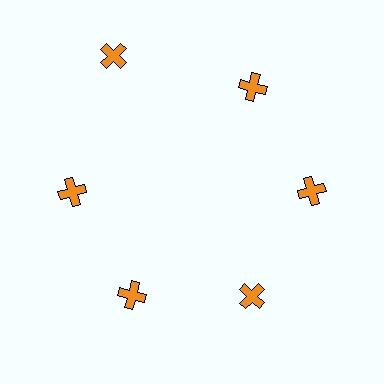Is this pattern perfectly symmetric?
No. The 6 orange crosses are arranged in a ring, but one element near the 11 o'clock position is pushed outward from the center, breaking the 6-fold rotational symmetry.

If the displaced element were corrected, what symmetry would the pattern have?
It would have 6-fold rotational symmetry — the pattern would map onto itself every 60 degrees.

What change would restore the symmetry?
The symmetry would be restored by moving it inward, back onto the ring so that all 6 crosses sit at equal angles and equal distance from the center.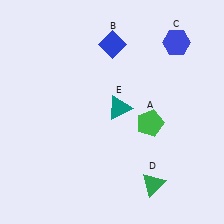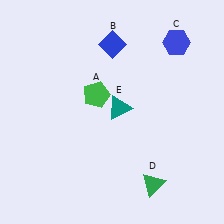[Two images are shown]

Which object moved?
The green pentagon (A) moved left.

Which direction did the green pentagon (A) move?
The green pentagon (A) moved left.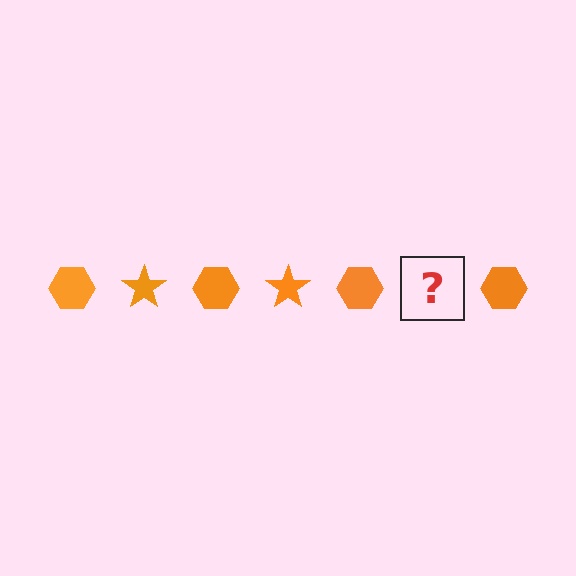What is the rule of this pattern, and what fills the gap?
The rule is that the pattern cycles through hexagon, star shapes in orange. The gap should be filled with an orange star.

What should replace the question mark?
The question mark should be replaced with an orange star.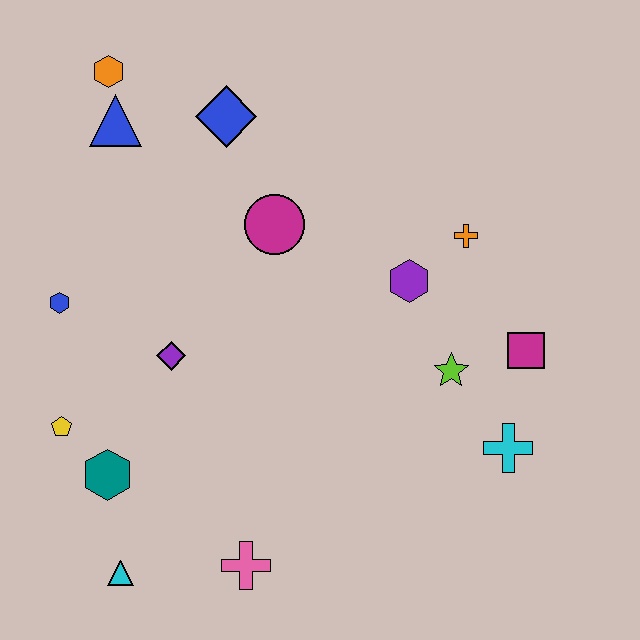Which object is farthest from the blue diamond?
The cyan triangle is farthest from the blue diamond.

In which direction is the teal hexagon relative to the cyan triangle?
The teal hexagon is above the cyan triangle.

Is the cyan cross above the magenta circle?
No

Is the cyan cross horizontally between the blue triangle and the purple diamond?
No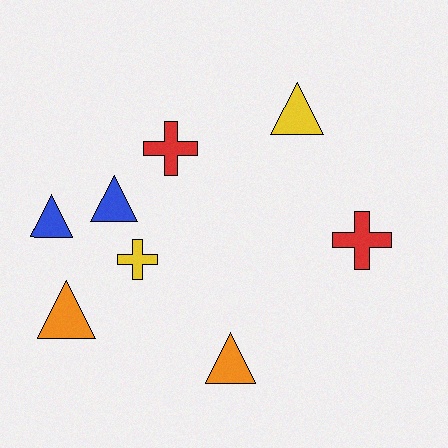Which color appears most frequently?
Orange, with 2 objects.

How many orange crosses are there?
There are no orange crosses.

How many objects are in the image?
There are 8 objects.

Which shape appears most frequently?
Triangle, with 5 objects.